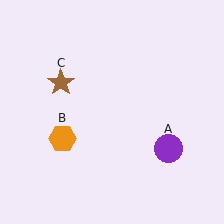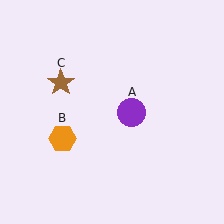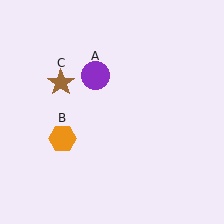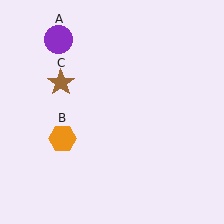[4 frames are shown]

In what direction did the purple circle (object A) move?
The purple circle (object A) moved up and to the left.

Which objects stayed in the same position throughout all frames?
Orange hexagon (object B) and brown star (object C) remained stationary.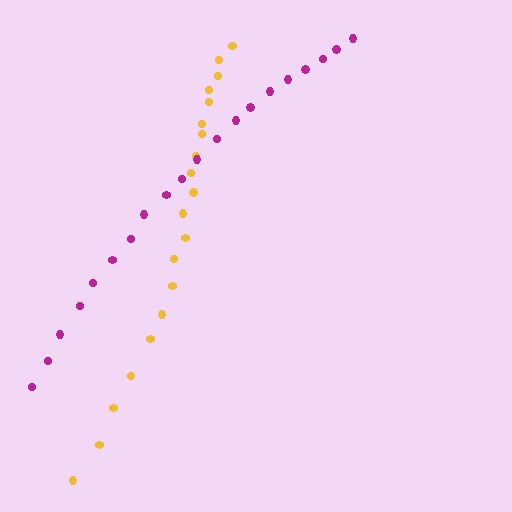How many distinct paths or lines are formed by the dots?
There are 2 distinct paths.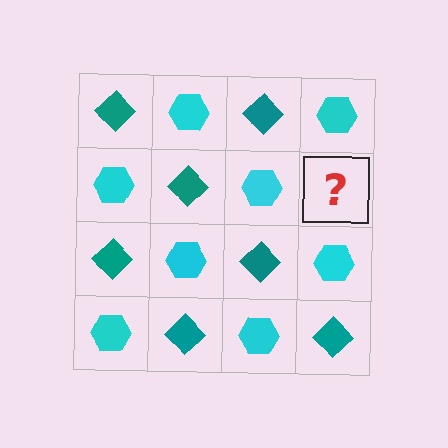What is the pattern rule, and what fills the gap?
The rule is that it alternates teal diamond and cyan hexagon in a checkerboard pattern. The gap should be filled with a teal diamond.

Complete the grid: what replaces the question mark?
The question mark should be replaced with a teal diamond.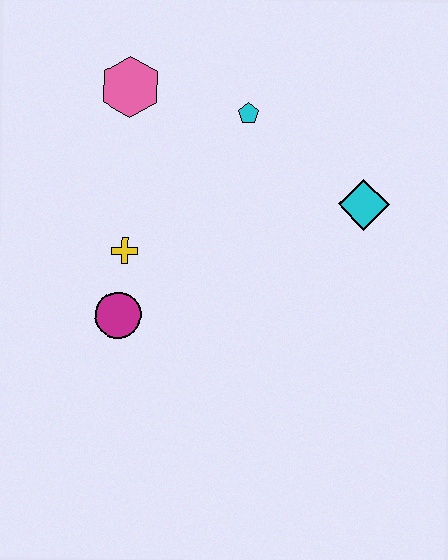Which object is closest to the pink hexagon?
The cyan pentagon is closest to the pink hexagon.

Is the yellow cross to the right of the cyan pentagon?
No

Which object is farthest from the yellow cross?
The cyan diamond is farthest from the yellow cross.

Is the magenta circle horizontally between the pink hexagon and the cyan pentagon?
No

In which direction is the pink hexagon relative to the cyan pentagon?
The pink hexagon is to the left of the cyan pentagon.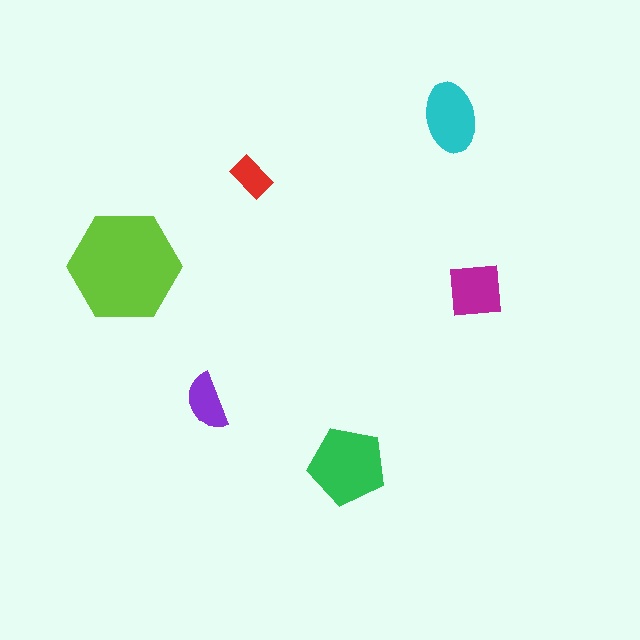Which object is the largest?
The lime hexagon.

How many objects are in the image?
There are 6 objects in the image.